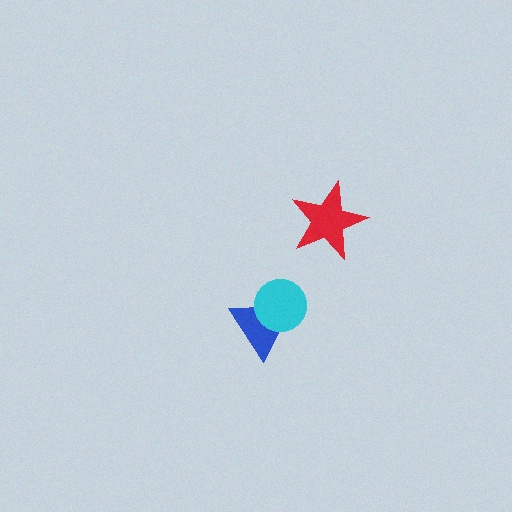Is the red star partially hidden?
No, no other shape covers it.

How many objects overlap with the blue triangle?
1 object overlaps with the blue triangle.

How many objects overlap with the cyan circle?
1 object overlaps with the cyan circle.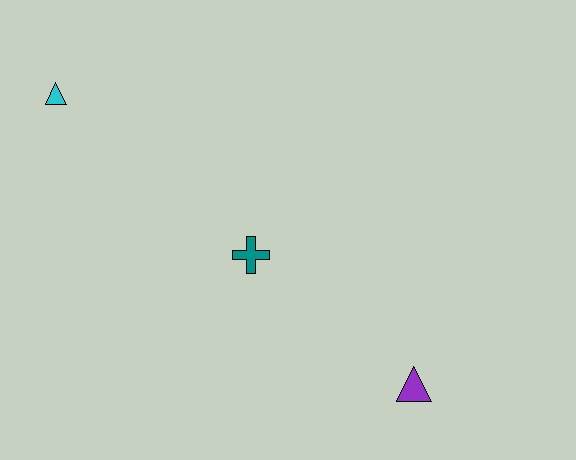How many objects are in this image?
There are 3 objects.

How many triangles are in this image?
There are 2 triangles.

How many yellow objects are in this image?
There are no yellow objects.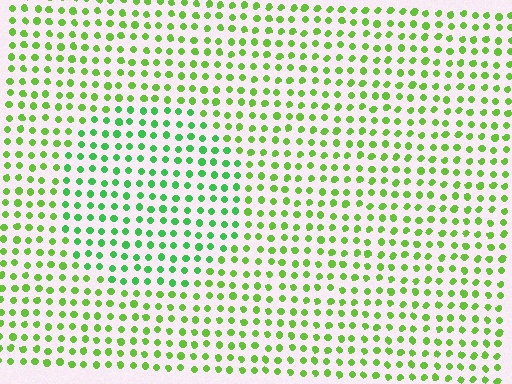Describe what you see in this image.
The image is filled with small lime elements in a uniform arrangement. A circle-shaped region is visible where the elements are tinted to a slightly different hue, forming a subtle color boundary.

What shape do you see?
I see a circle.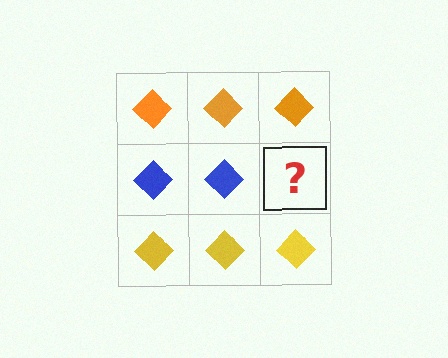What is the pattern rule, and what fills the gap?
The rule is that each row has a consistent color. The gap should be filled with a blue diamond.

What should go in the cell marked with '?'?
The missing cell should contain a blue diamond.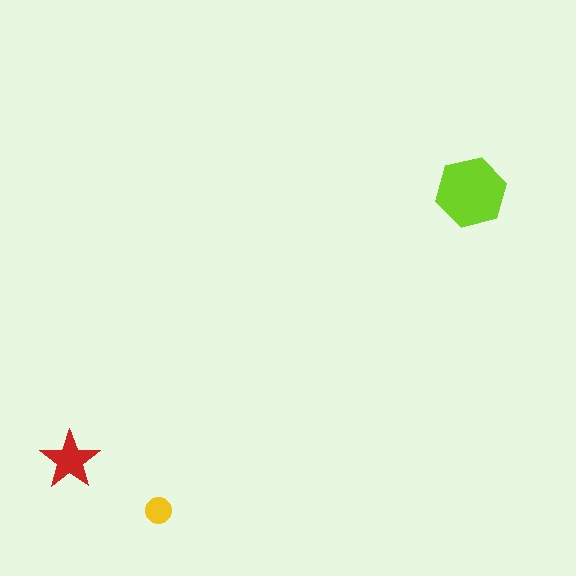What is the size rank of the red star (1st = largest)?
2nd.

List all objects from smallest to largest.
The yellow circle, the red star, the lime hexagon.